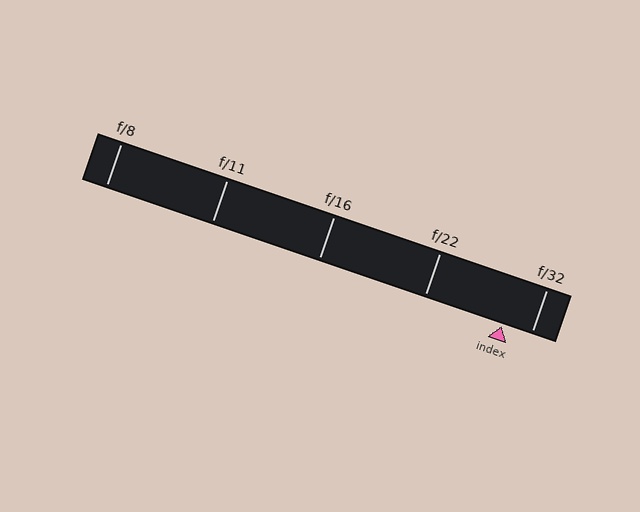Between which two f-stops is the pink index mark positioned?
The index mark is between f/22 and f/32.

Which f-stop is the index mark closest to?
The index mark is closest to f/32.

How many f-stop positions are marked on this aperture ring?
There are 5 f-stop positions marked.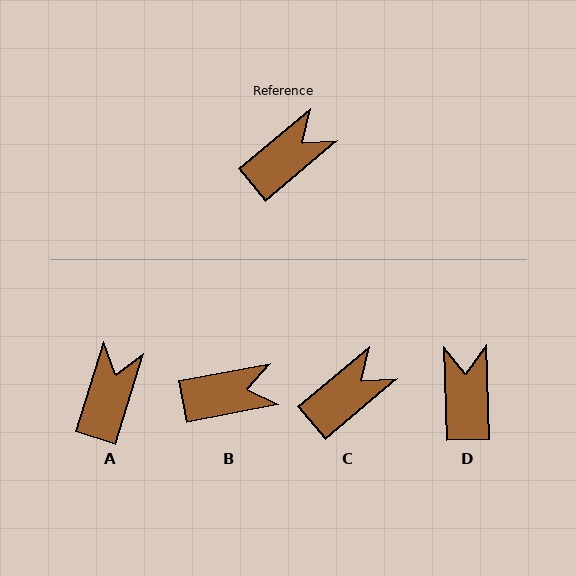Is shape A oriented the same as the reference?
No, it is off by about 33 degrees.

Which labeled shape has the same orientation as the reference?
C.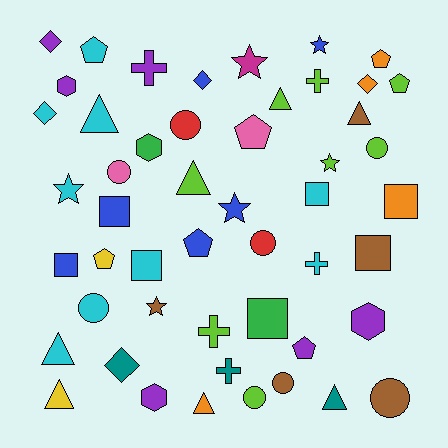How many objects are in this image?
There are 50 objects.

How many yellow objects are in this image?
There are 2 yellow objects.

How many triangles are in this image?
There are 8 triangles.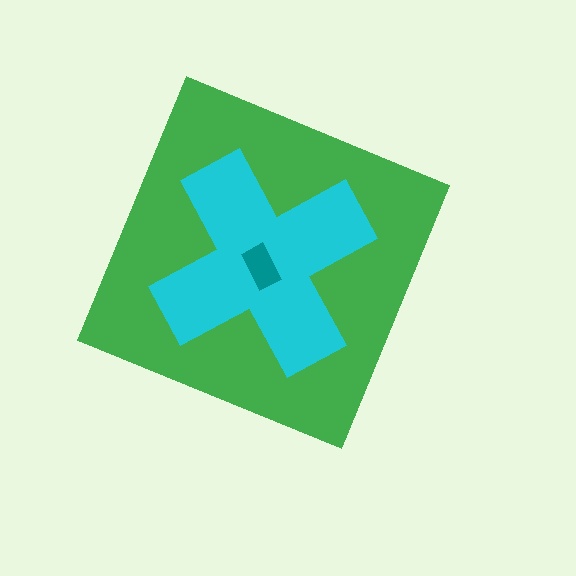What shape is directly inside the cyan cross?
The teal rectangle.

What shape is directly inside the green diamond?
The cyan cross.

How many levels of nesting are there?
3.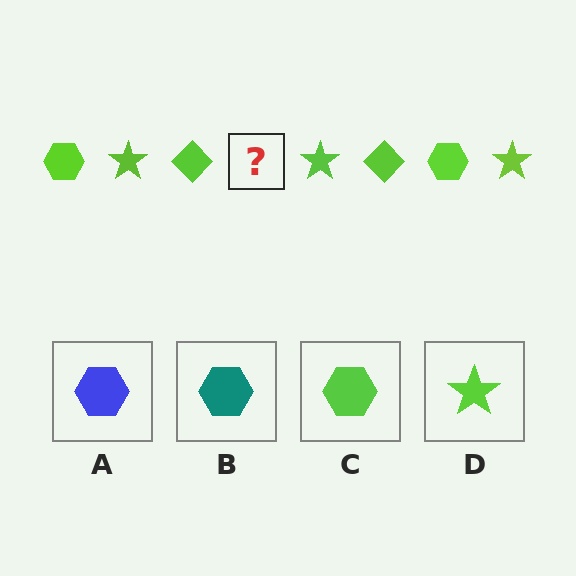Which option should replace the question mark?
Option C.